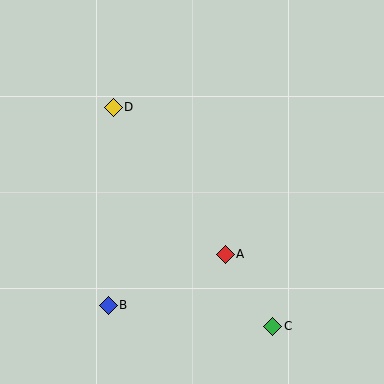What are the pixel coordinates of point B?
Point B is at (108, 305).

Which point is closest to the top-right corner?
Point D is closest to the top-right corner.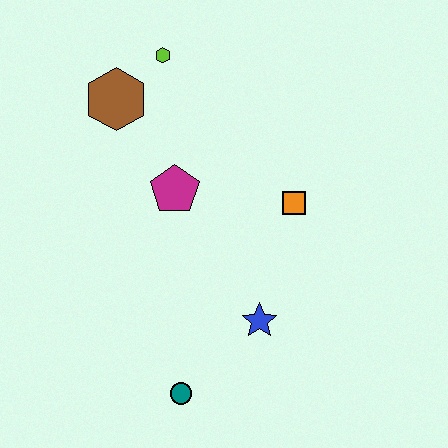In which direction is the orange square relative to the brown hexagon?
The orange square is to the right of the brown hexagon.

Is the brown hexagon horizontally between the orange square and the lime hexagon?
No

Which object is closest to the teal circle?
The blue star is closest to the teal circle.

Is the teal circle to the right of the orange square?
No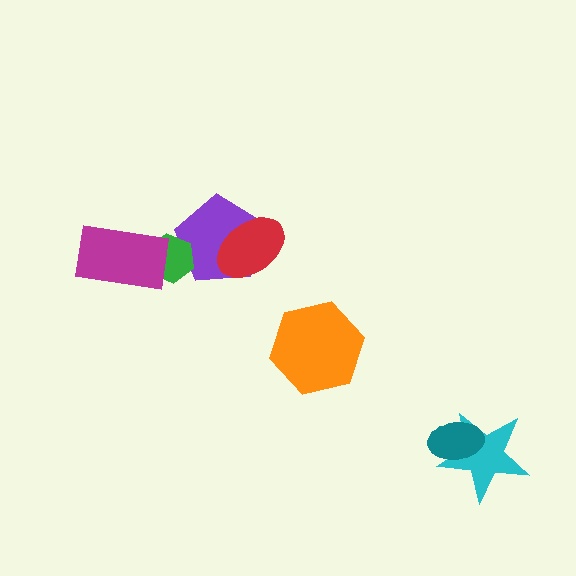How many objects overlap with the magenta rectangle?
1 object overlaps with the magenta rectangle.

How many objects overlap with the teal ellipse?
1 object overlaps with the teal ellipse.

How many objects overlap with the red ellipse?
1 object overlaps with the red ellipse.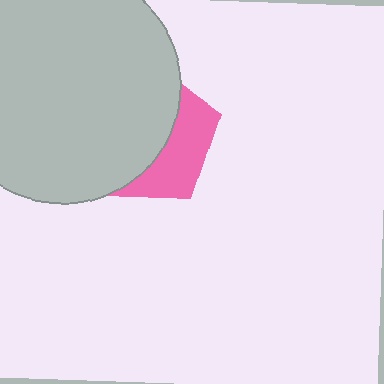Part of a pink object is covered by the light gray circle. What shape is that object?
It is a pentagon.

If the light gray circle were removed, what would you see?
You would see the complete pink pentagon.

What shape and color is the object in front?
The object in front is a light gray circle.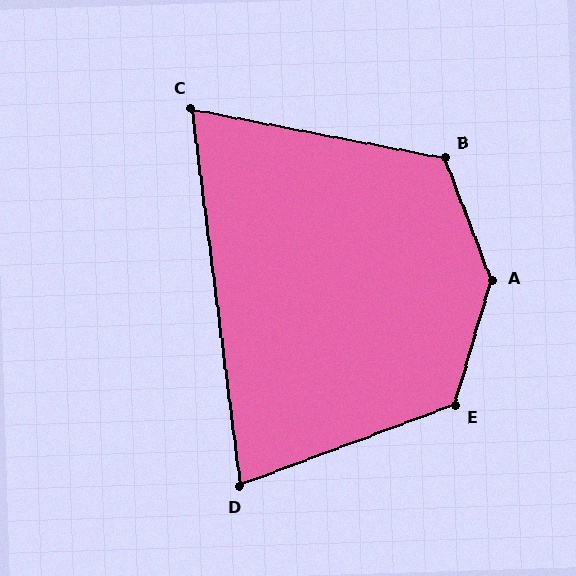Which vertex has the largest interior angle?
A, at approximately 143 degrees.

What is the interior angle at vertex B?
Approximately 122 degrees (obtuse).